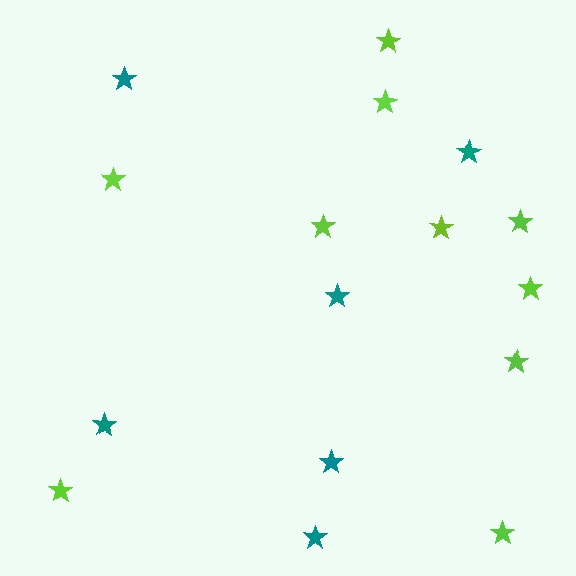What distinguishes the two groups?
There are 2 groups: one group of lime stars (10) and one group of teal stars (6).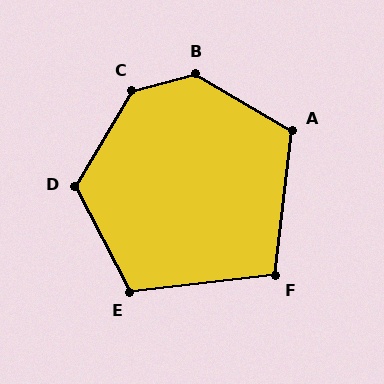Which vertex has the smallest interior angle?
F, at approximately 103 degrees.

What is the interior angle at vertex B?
Approximately 135 degrees (obtuse).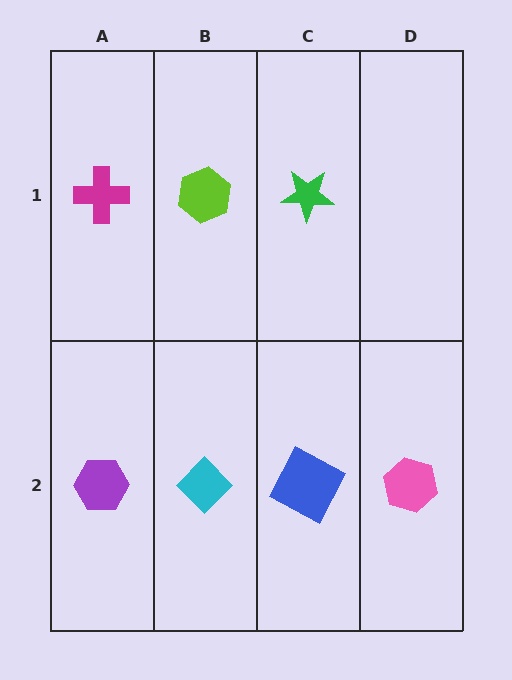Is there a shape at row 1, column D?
No, that cell is empty.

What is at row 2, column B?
A cyan diamond.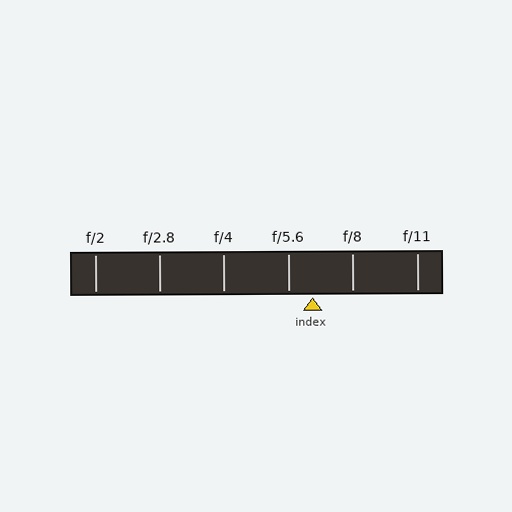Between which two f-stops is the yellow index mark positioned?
The index mark is between f/5.6 and f/8.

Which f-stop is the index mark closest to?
The index mark is closest to f/5.6.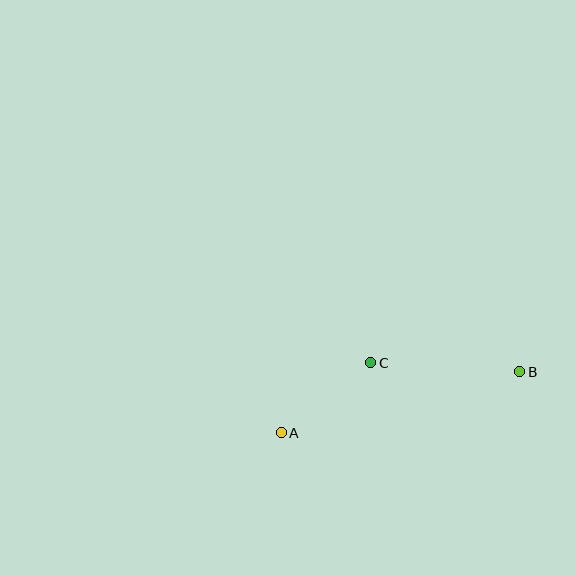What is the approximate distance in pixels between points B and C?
The distance between B and C is approximately 149 pixels.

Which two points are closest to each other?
Points A and C are closest to each other.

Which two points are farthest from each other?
Points A and B are farthest from each other.